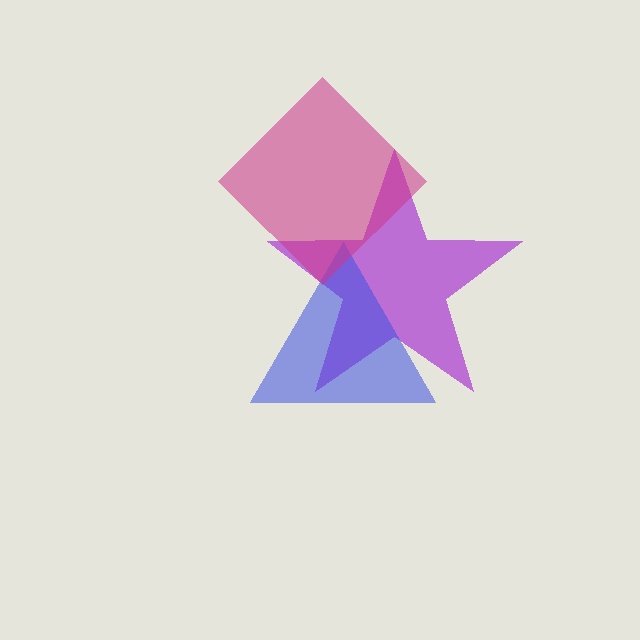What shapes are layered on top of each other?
The layered shapes are: a purple star, a blue triangle, a magenta diamond.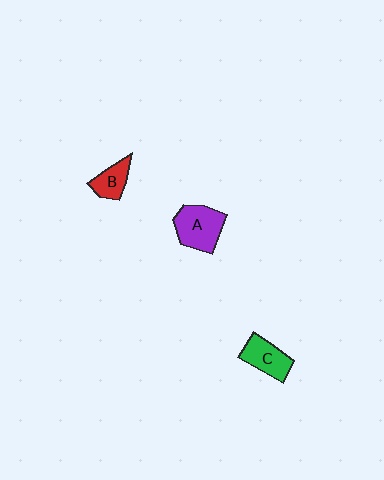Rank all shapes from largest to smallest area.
From largest to smallest: A (purple), C (green), B (red).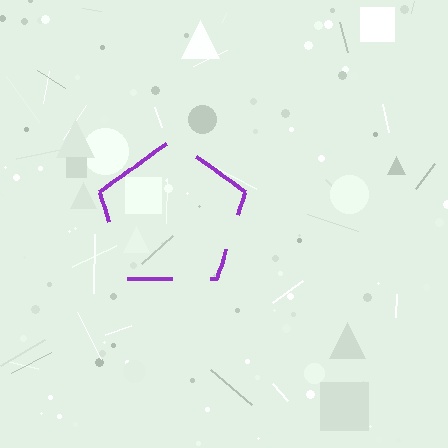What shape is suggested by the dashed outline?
The dashed outline suggests a pentagon.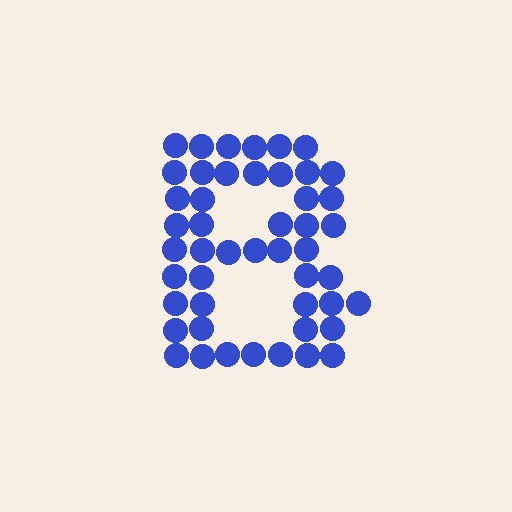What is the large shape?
The large shape is the letter B.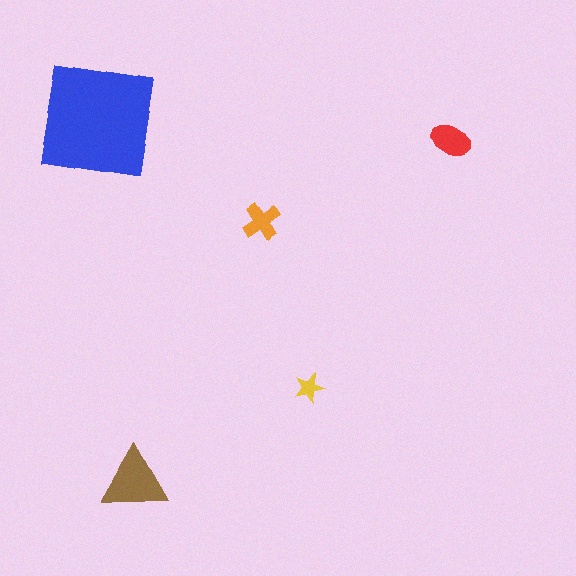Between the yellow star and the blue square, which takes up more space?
The blue square.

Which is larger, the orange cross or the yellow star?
The orange cross.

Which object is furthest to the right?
The red ellipse is rightmost.